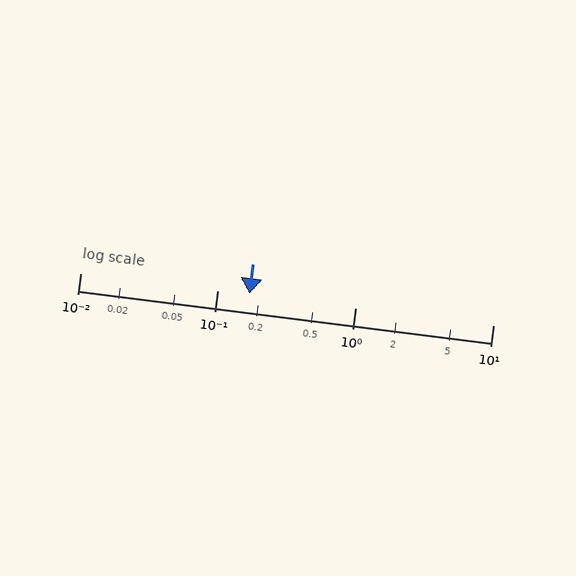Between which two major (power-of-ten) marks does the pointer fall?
The pointer is between 0.1 and 1.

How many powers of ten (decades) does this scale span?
The scale spans 3 decades, from 0.01 to 10.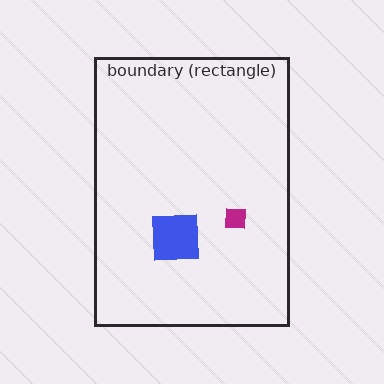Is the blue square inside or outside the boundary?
Inside.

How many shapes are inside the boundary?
2 inside, 0 outside.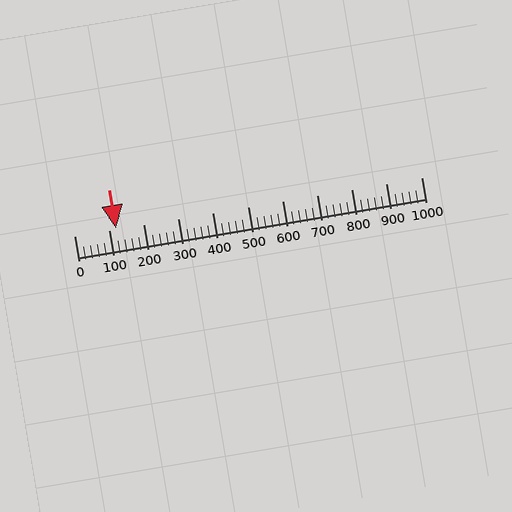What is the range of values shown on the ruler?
The ruler shows values from 0 to 1000.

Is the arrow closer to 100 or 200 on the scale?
The arrow is closer to 100.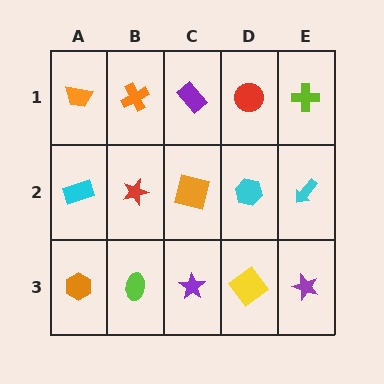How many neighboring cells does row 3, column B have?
3.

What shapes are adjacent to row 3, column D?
A cyan hexagon (row 2, column D), a purple star (row 3, column C), a purple star (row 3, column E).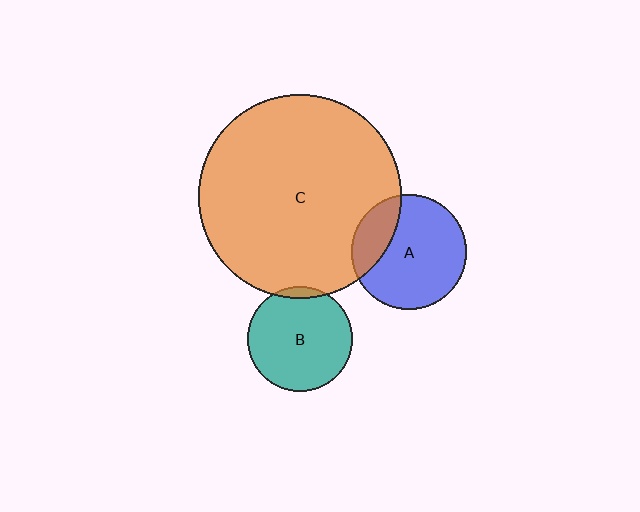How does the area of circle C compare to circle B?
Approximately 3.8 times.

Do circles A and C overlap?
Yes.